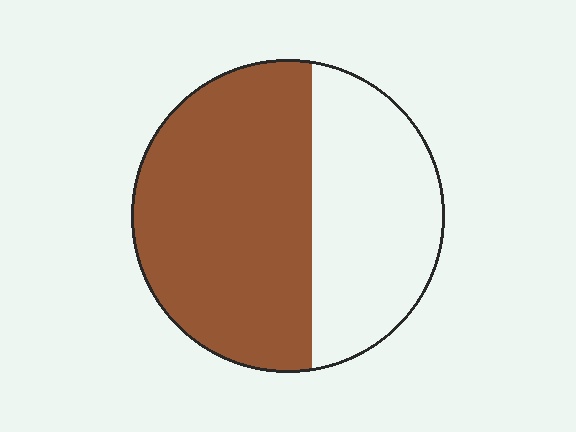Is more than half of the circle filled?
Yes.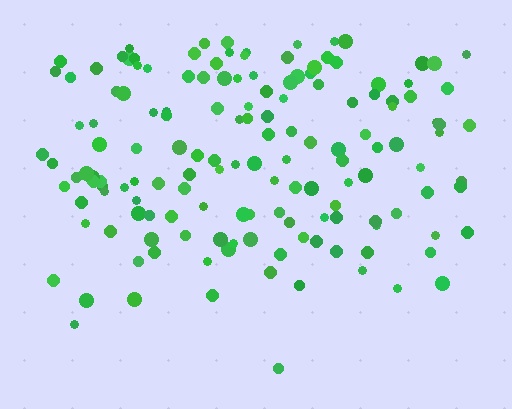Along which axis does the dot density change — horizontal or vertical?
Vertical.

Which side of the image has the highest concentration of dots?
The top.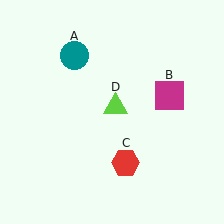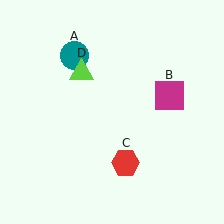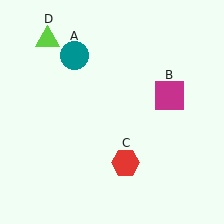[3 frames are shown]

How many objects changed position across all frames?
1 object changed position: lime triangle (object D).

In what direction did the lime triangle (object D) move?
The lime triangle (object D) moved up and to the left.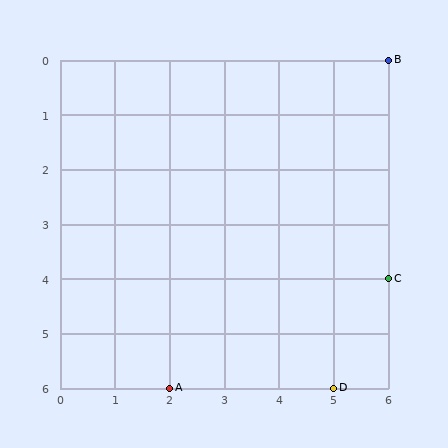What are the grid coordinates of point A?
Point A is at grid coordinates (2, 6).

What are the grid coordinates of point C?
Point C is at grid coordinates (6, 4).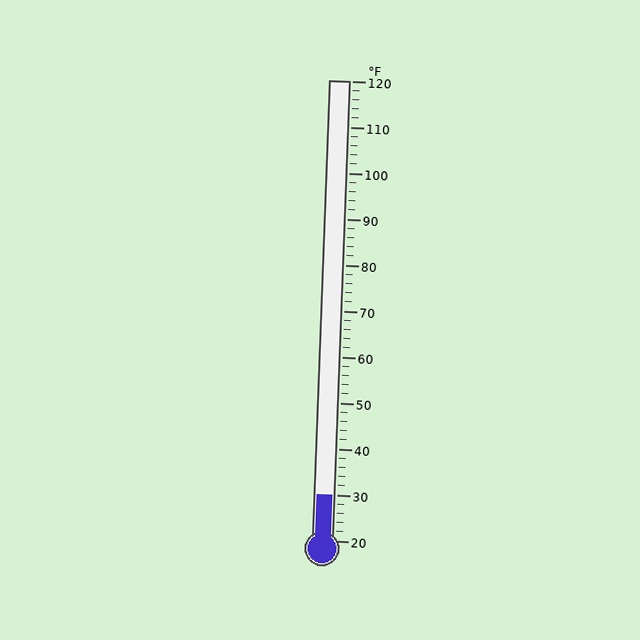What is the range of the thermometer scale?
The thermometer scale ranges from 20°F to 120°F.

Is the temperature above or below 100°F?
The temperature is below 100°F.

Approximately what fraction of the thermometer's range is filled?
The thermometer is filled to approximately 10% of its range.